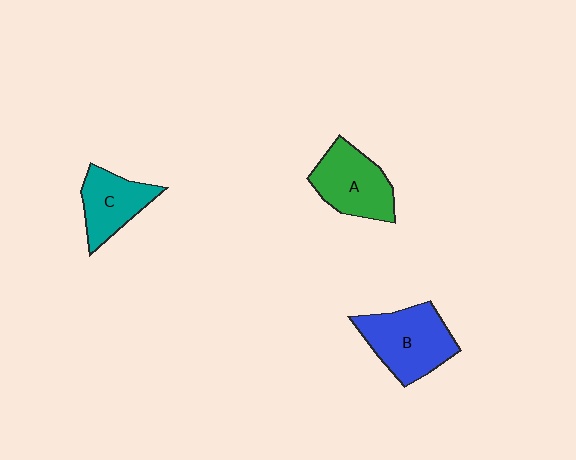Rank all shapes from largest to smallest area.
From largest to smallest: B (blue), A (green), C (teal).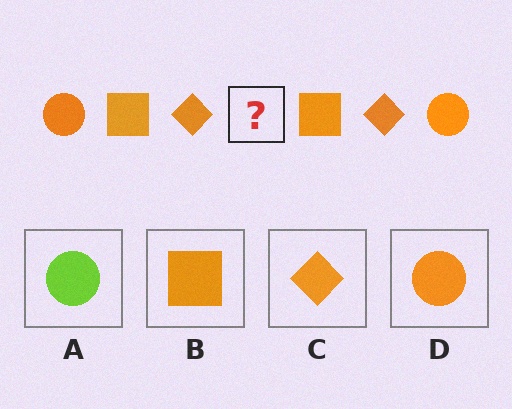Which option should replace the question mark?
Option D.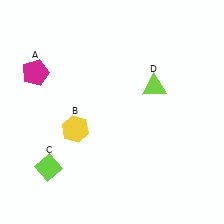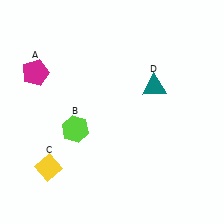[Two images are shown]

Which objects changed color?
B changed from yellow to lime. C changed from lime to yellow. D changed from lime to teal.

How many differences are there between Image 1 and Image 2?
There are 3 differences between the two images.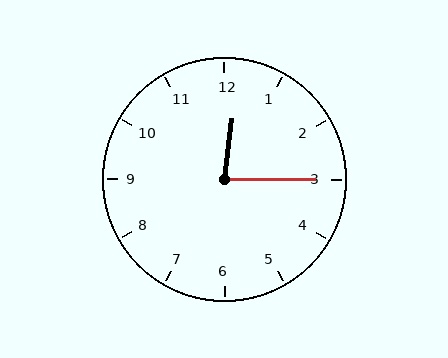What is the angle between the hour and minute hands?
Approximately 82 degrees.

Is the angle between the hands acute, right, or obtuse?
It is acute.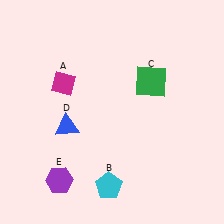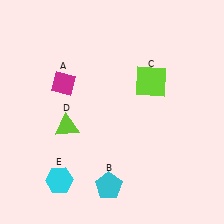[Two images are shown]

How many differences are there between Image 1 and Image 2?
There are 3 differences between the two images.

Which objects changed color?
C changed from green to lime. D changed from blue to lime. E changed from purple to cyan.